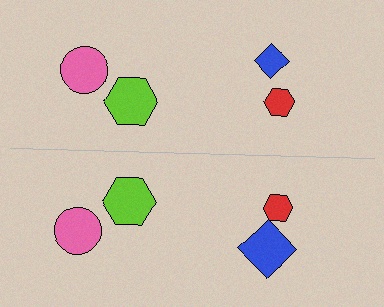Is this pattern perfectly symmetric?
No, the pattern is not perfectly symmetric. The blue diamond on the bottom side has a different size than its mirror counterpart.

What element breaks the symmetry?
The blue diamond on the bottom side has a different size than its mirror counterpart.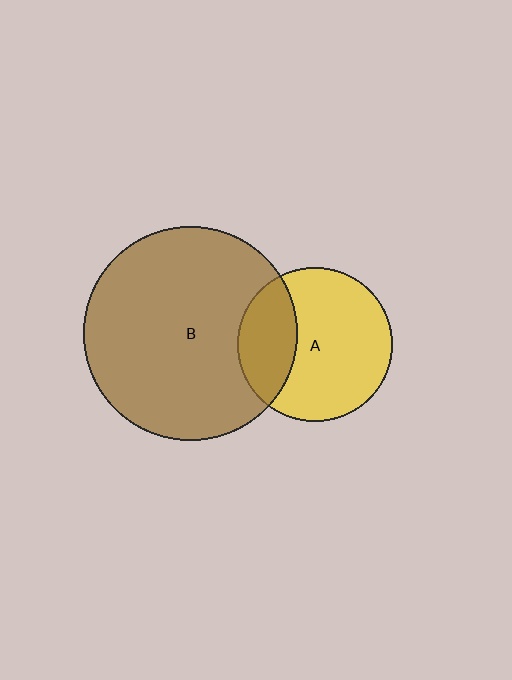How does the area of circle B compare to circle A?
Approximately 1.9 times.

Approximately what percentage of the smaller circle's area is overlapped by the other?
Approximately 30%.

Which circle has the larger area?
Circle B (brown).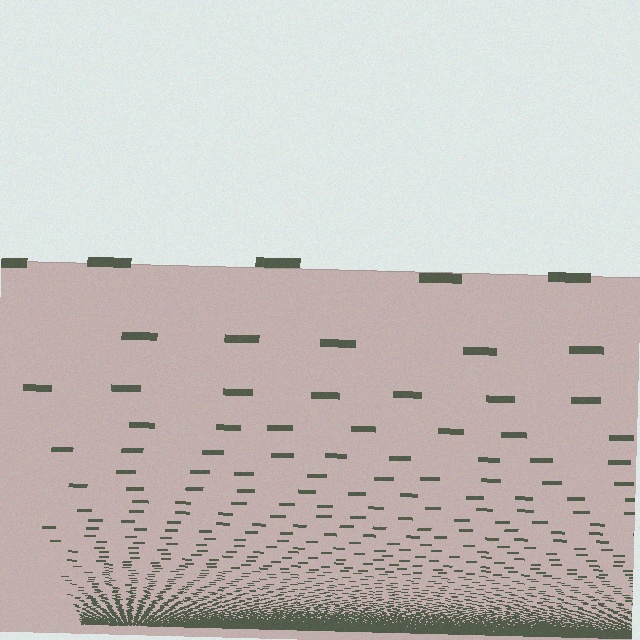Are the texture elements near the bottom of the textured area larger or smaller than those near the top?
Smaller. The gradient is inverted — elements near the bottom are smaller and denser.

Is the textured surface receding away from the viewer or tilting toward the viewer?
The surface appears to tilt toward the viewer. Texture elements get larger and sparser toward the top.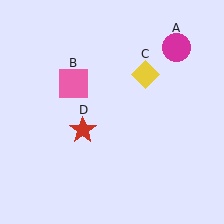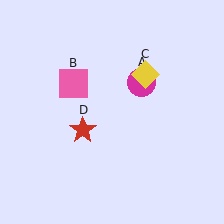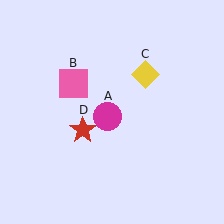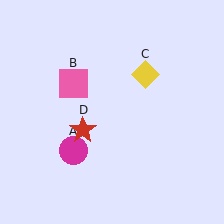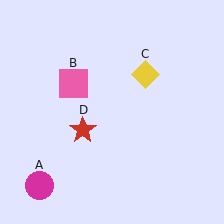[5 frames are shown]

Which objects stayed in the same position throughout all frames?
Pink square (object B) and yellow diamond (object C) and red star (object D) remained stationary.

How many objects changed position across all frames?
1 object changed position: magenta circle (object A).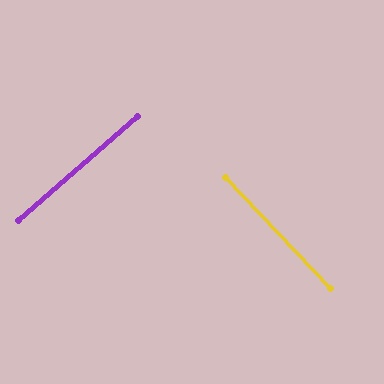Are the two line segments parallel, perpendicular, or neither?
Perpendicular — they meet at approximately 88°.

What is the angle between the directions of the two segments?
Approximately 88 degrees.